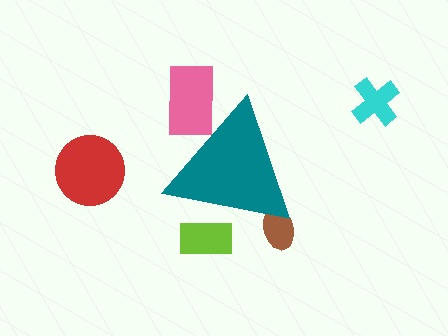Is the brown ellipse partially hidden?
Yes, the brown ellipse is partially hidden behind the teal triangle.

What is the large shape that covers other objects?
A teal triangle.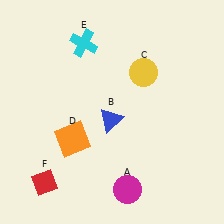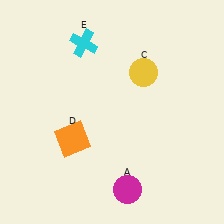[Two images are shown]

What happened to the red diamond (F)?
The red diamond (F) was removed in Image 2. It was in the bottom-left area of Image 1.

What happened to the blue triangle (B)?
The blue triangle (B) was removed in Image 2. It was in the bottom-left area of Image 1.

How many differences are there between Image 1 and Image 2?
There are 2 differences between the two images.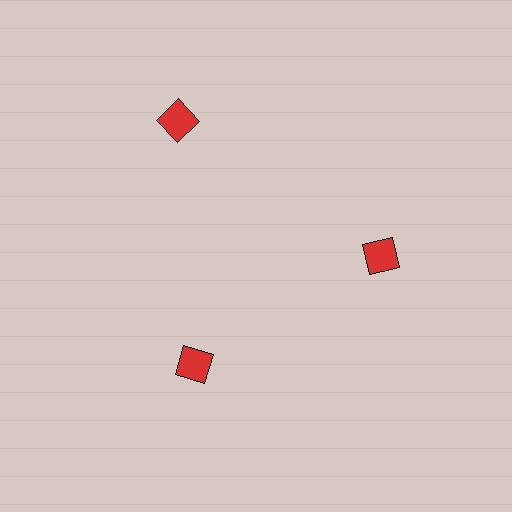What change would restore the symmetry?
The symmetry would be restored by moving it inward, back onto the ring so that all 3 squares sit at equal angles and equal distance from the center.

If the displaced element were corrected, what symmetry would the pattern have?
It would have 3-fold rotational symmetry — the pattern would map onto itself every 120 degrees.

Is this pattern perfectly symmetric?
No. The 3 red squares are arranged in a ring, but one element near the 11 o'clock position is pushed outward from the center, breaking the 3-fold rotational symmetry.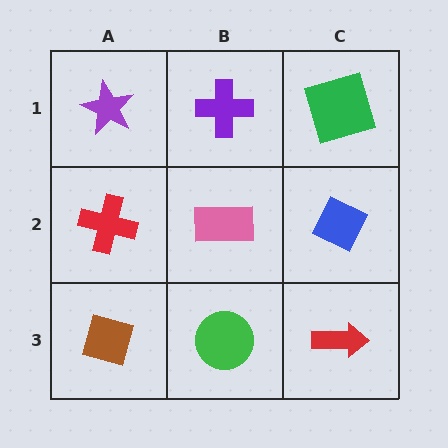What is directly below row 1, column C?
A blue diamond.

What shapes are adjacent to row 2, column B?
A purple cross (row 1, column B), a green circle (row 3, column B), a red cross (row 2, column A), a blue diamond (row 2, column C).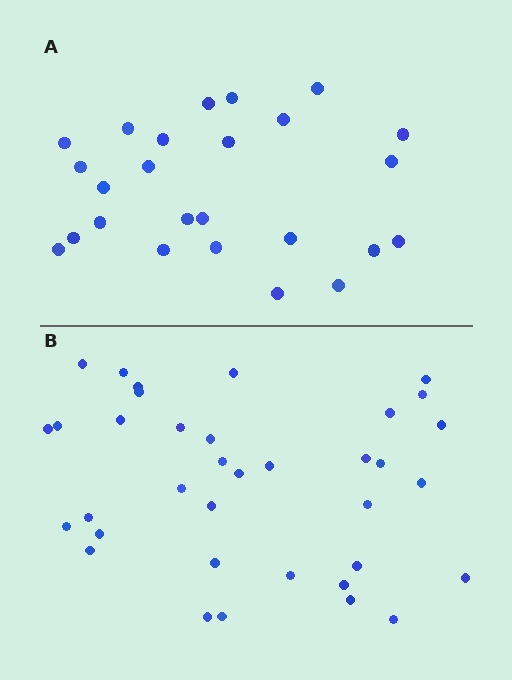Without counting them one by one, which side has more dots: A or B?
Region B (the bottom region) has more dots.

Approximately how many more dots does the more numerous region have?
Region B has roughly 12 or so more dots than region A.